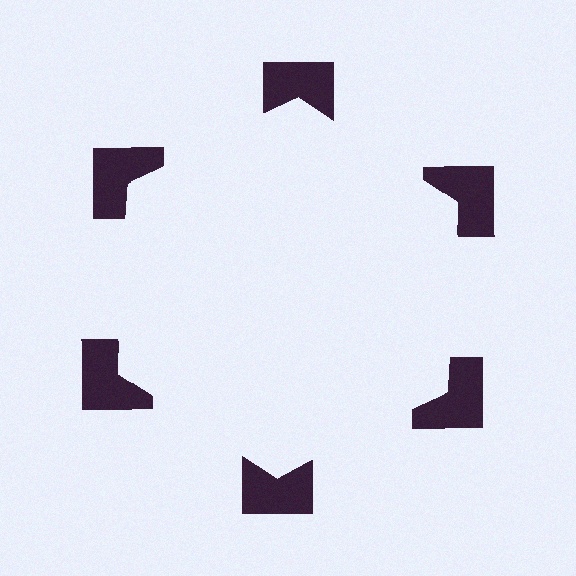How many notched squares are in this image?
There are 6 — one at each vertex of the illusory hexagon.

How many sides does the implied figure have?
6 sides.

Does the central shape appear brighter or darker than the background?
It typically appears slightly brighter than the background, even though no actual brightness change is drawn.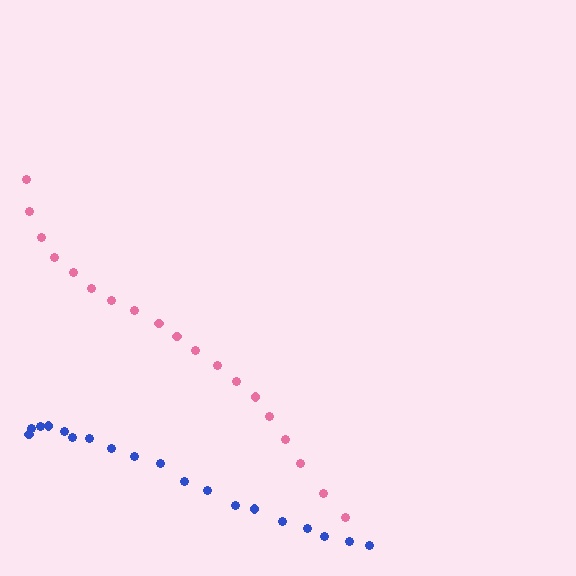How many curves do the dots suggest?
There are 2 distinct paths.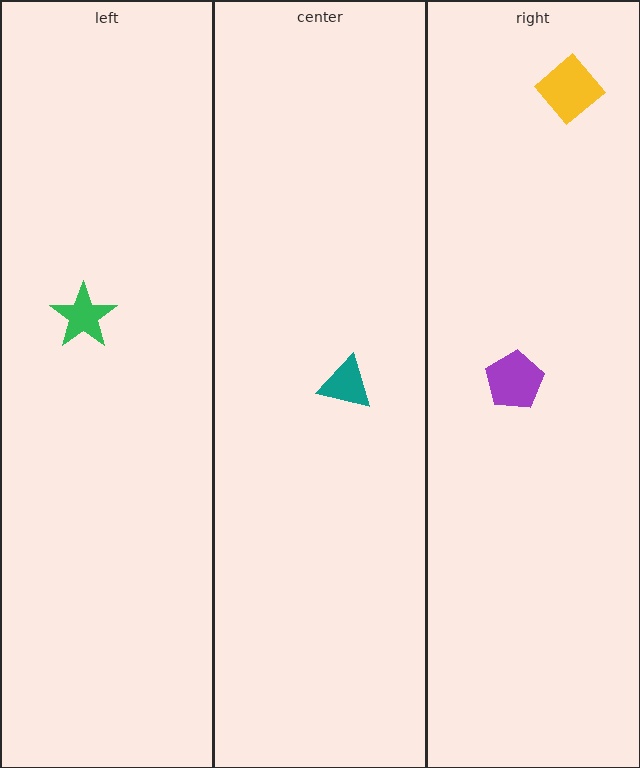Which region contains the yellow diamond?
The right region.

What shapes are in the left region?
The green star.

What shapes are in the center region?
The teal triangle.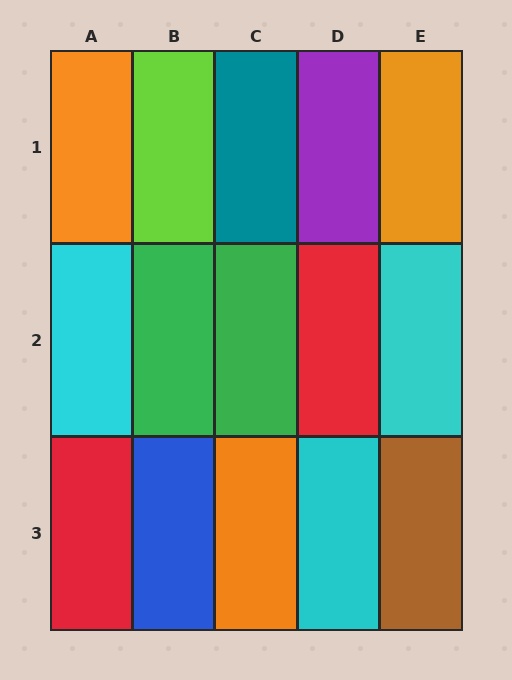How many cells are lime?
1 cell is lime.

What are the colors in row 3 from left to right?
Red, blue, orange, cyan, brown.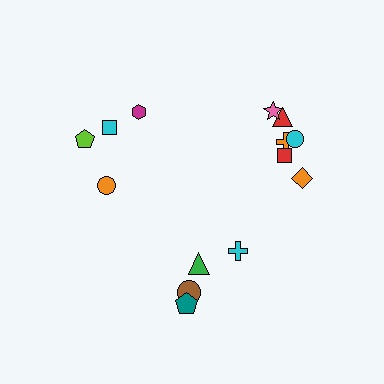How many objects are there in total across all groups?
There are 14 objects.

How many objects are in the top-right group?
There are 6 objects.